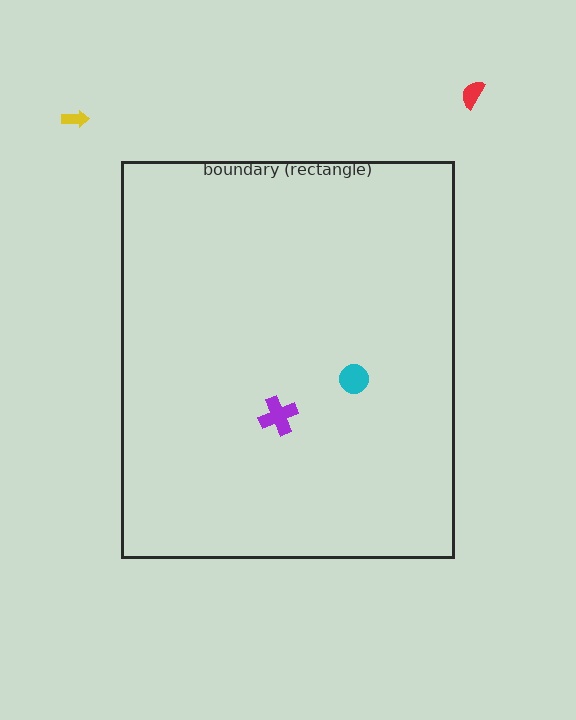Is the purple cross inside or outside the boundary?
Inside.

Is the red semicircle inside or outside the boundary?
Outside.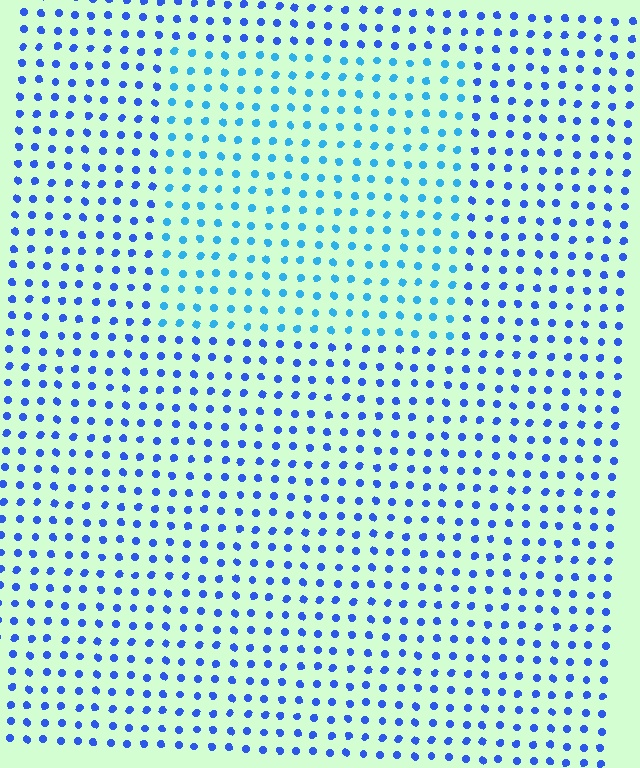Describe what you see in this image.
The image is filled with small blue elements in a uniform arrangement. A rectangle-shaped region is visible where the elements are tinted to a slightly different hue, forming a subtle color boundary.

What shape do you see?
I see a rectangle.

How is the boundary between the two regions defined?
The boundary is defined purely by a slight shift in hue (about 28 degrees). Spacing, size, and orientation are identical on both sides.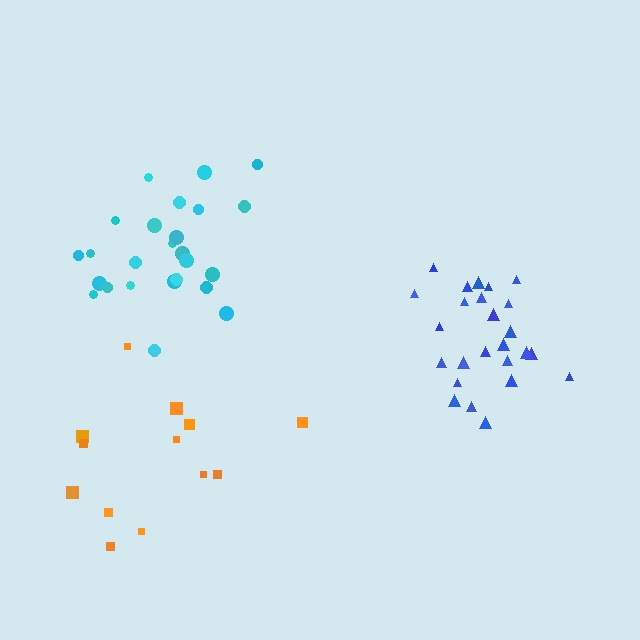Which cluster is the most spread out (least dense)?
Orange.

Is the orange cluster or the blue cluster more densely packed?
Blue.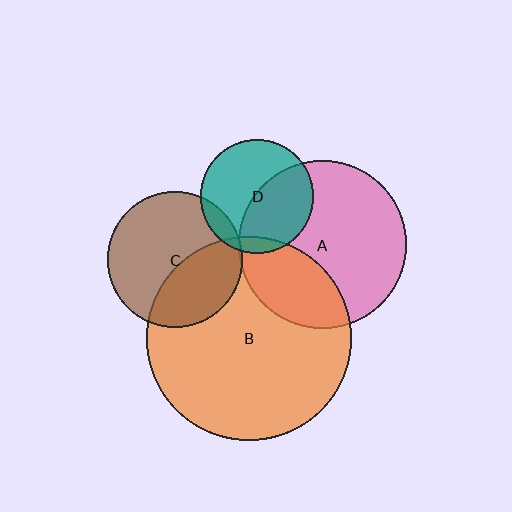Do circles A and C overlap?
Yes.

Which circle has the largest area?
Circle B (orange).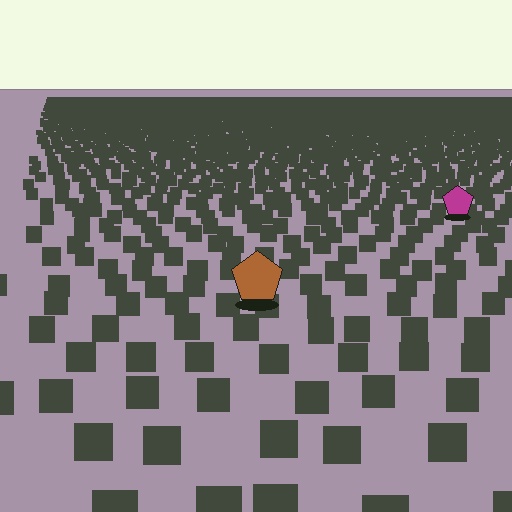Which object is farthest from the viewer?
The magenta pentagon is farthest from the viewer. It appears smaller and the ground texture around it is denser.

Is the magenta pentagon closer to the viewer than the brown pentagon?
No. The brown pentagon is closer — you can tell from the texture gradient: the ground texture is coarser near it.